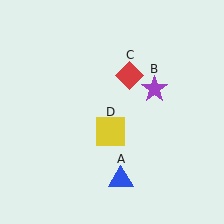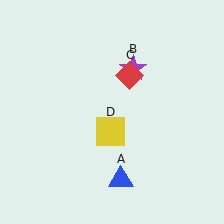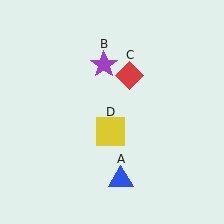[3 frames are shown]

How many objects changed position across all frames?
1 object changed position: purple star (object B).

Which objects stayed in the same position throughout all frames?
Blue triangle (object A) and red diamond (object C) and yellow square (object D) remained stationary.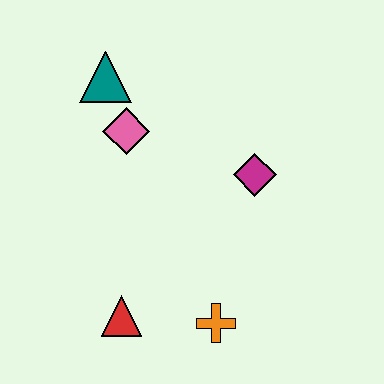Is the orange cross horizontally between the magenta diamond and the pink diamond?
Yes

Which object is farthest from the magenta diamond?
The red triangle is farthest from the magenta diamond.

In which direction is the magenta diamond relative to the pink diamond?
The magenta diamond is to the right of the pink diamond.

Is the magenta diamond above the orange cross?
Yes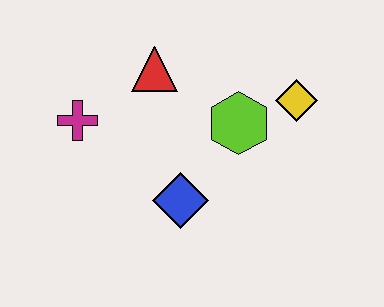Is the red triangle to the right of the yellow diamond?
No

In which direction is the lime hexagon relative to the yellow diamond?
The lime hexagon is to the left of the yellow diamond.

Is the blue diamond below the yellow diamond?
Yes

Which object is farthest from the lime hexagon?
The magenta cross is farthest from the lime hexagon.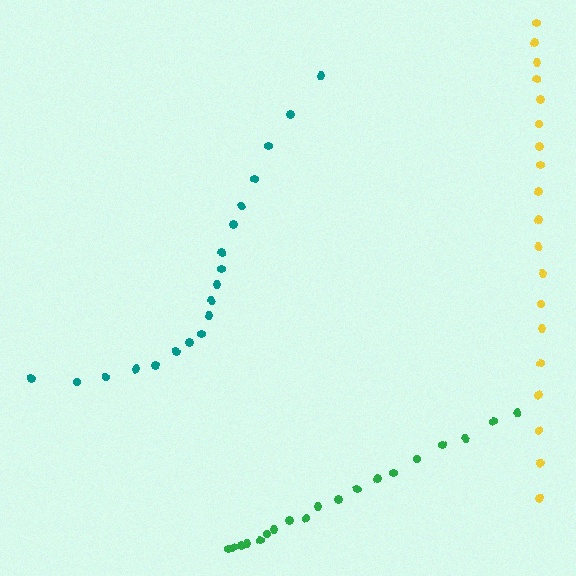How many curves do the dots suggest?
There are 3 distinct paths.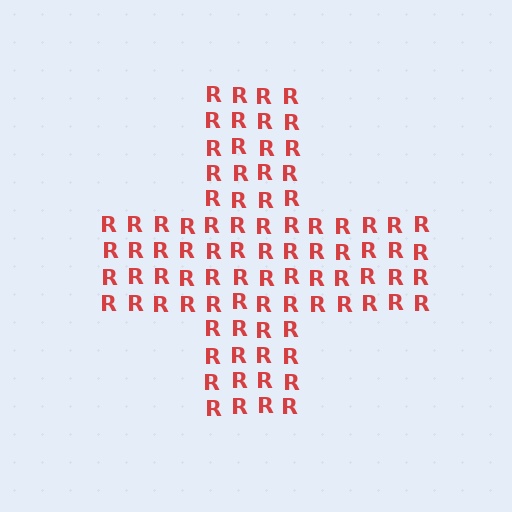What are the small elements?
The small elements are letter R's.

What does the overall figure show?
The overall figure shows a cross.